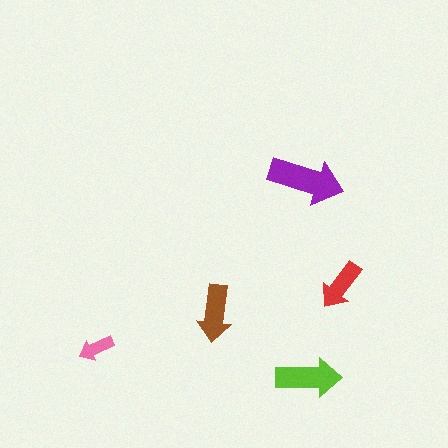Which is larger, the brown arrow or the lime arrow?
The lime one.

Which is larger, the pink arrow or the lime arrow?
The lime one.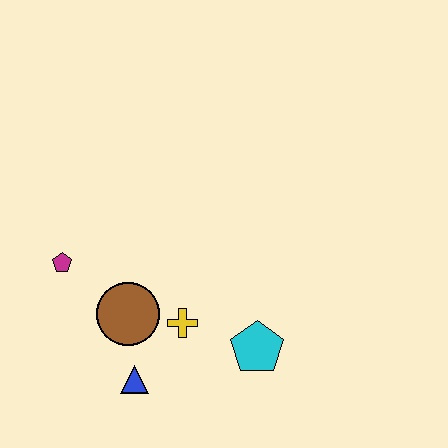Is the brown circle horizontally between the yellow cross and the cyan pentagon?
No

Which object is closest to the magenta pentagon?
The brown circle is closest to the magenta pentagon.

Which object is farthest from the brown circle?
The cyan pentagon is farthest from the brown circle.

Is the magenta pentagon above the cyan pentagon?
Yes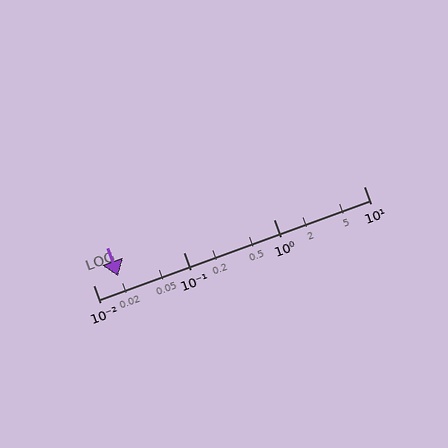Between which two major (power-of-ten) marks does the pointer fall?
The pointer is between 0.01 and 0.1.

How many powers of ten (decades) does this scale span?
The scale spans 3 decades, from 0.01 to 10.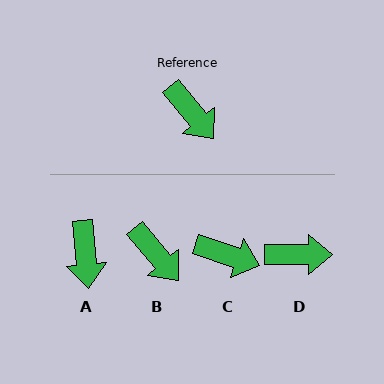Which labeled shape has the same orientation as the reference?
B.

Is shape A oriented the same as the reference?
No, it is off by about 34 degrees.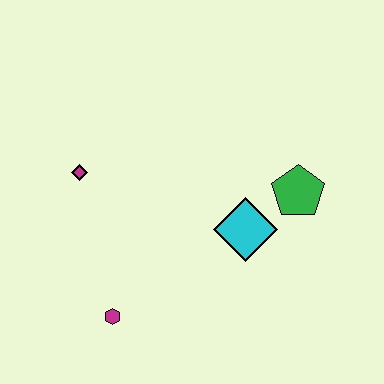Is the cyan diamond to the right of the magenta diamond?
Yes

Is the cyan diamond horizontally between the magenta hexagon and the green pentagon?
Yes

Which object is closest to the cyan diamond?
The green pentagon is closest to the cyan diamond.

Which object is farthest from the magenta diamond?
The green pentagon is farthest from the magenta diamond.